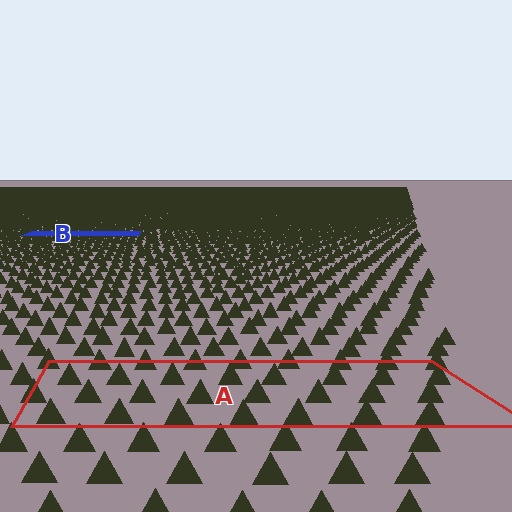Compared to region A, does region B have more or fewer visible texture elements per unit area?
Region B has more texture elements per unit area — they are packed more densely because it is farther away.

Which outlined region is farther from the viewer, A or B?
Region B is farther from the viewer — the texture elements inside it appear smaller and more densely packed.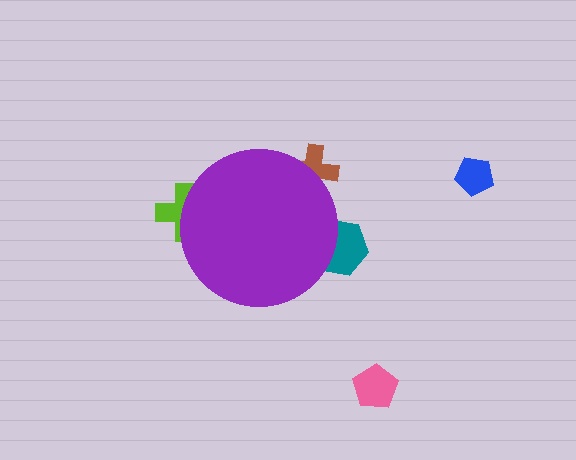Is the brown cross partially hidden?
Yes, the brown cross is partially hidden behind the purple circle.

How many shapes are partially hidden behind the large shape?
3 shapes are partially hidden.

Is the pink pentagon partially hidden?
No, the pink pentagon is fully visible.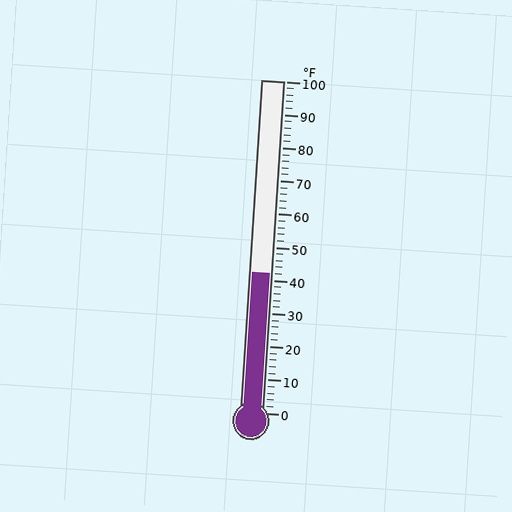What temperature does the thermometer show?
The thermometer shows approximately 42°F.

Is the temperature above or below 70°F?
The temperature is below 70°F.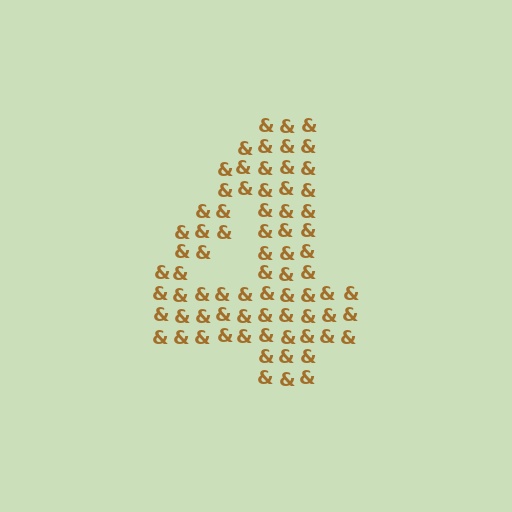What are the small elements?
The small elements are ampersands.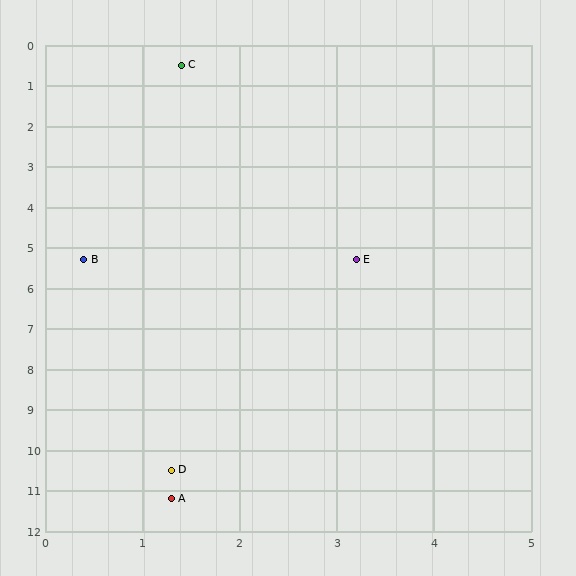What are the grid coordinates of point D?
Point D is at approximately (1.3, 10.5).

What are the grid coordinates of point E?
Point E is at approximately (3.2, 5.3).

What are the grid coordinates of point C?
Point C is at approximately (1.4, 0.5).